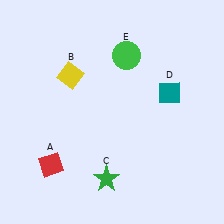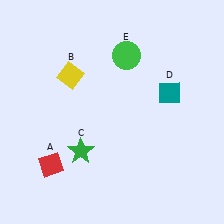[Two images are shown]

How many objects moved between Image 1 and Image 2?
1 object moved between the two images.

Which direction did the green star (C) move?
The green star (C) moved up.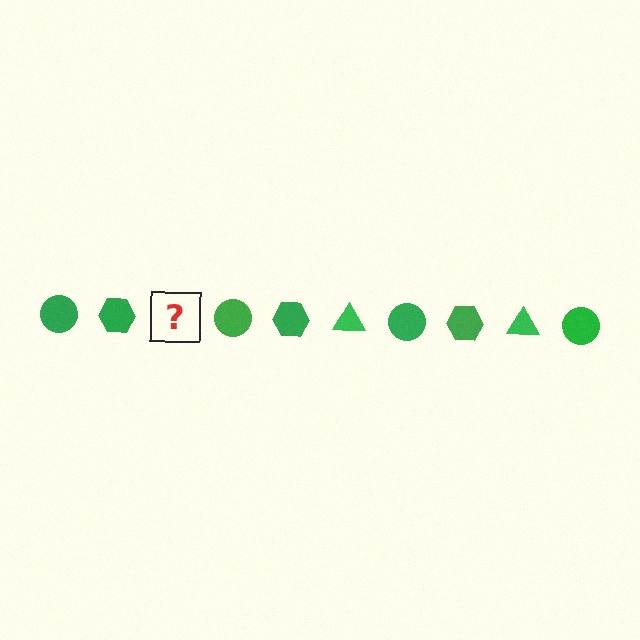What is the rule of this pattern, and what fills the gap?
The rule is that the pattern cycles through circle, hexagon, triangle shapes in green. The gap should be filled with a green triangle.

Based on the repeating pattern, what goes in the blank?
The blank should be a green triangle.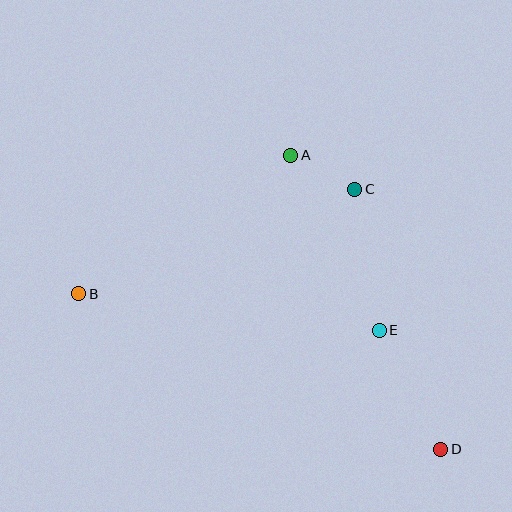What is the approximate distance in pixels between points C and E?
The distance between C and E is approximately 143 pixels.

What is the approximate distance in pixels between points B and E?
The distance between B and E is approximately 302 pixels.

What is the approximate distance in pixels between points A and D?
The distance between A and D is approximately 330 pixels.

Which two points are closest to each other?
Points A and C are closest to each other.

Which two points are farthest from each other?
Points B and D are farthest from each other.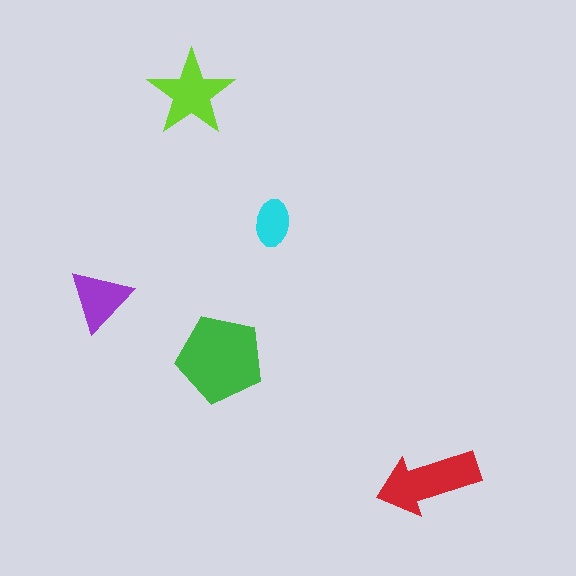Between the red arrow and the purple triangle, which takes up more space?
The red arrow.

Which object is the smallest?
The cyan ellipse.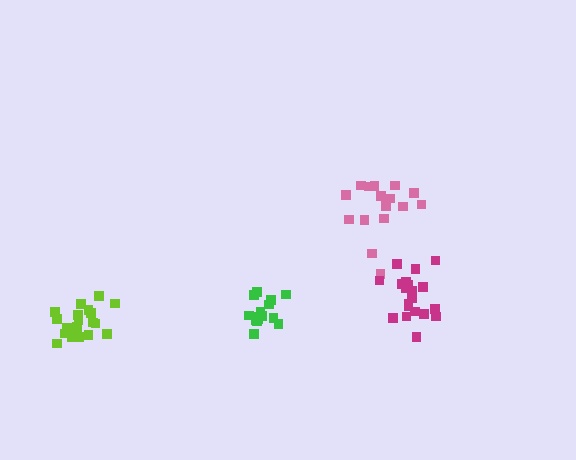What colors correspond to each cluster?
The clusters are colored: lime, pink, magenta, green.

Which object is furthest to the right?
The magenta cluster is rightmost.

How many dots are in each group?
Group 1: 19 dots, Group 2: 16 dots, Group 3: 20 dots, Group 4: 15 dots (70 total).